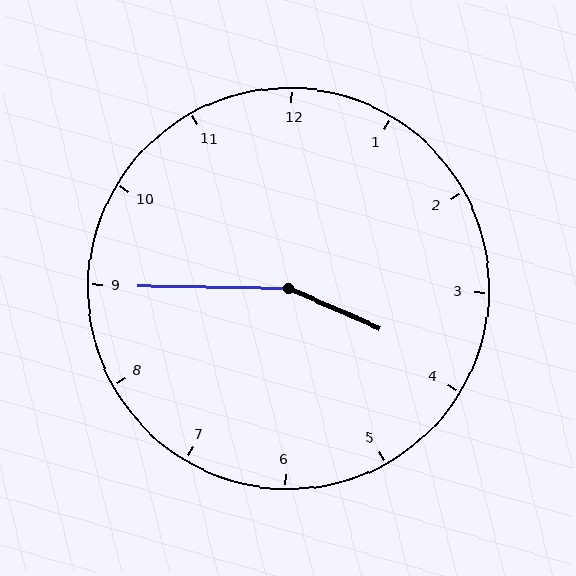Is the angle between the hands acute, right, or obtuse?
It is obtuse.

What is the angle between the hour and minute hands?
Approximately 158 degrees.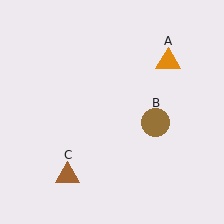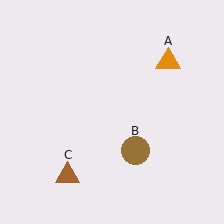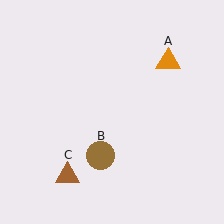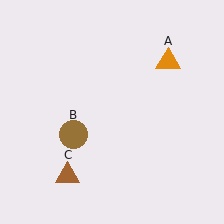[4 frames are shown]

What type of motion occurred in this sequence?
The brown circle (object B) rotated clockwise around the center of the scene.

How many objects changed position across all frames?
1 object changed position: brown circle (object B).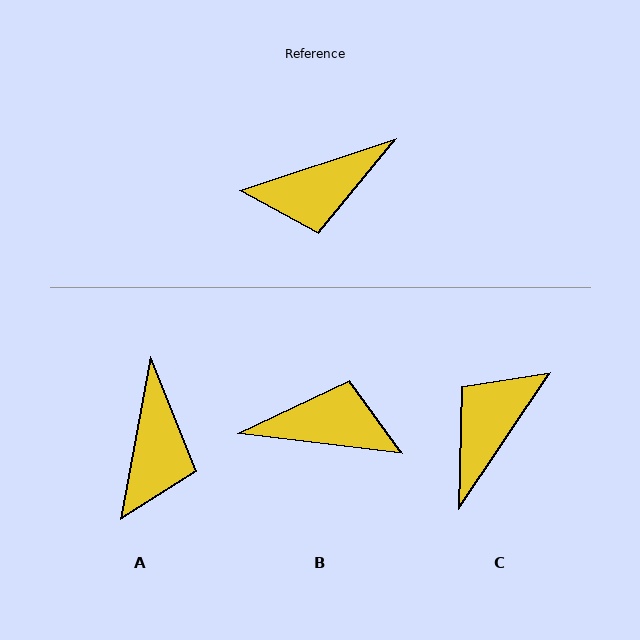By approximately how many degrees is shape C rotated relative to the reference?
Approximately 142 degrees clockwise.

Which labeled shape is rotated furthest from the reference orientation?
B, about 155 degrees away.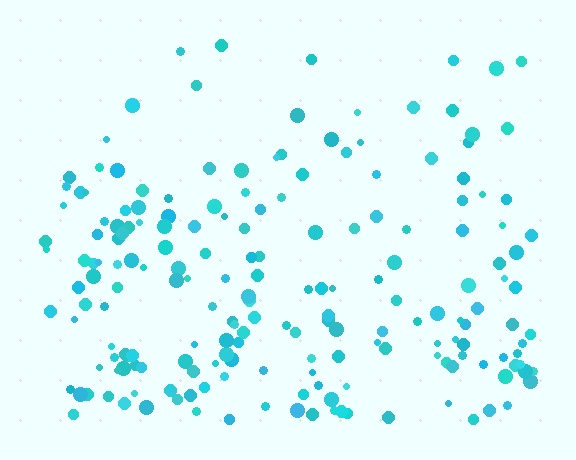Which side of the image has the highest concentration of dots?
The bottom.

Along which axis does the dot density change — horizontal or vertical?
Vertical.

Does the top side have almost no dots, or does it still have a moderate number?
Still a moderate number, just noticeably fewer than the bottom.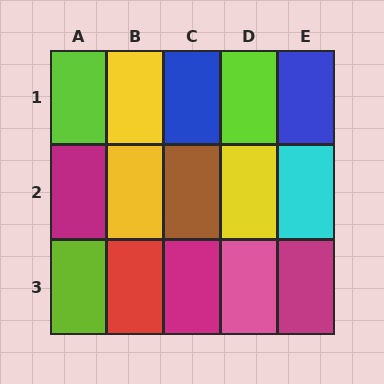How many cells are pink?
1 cell is pink.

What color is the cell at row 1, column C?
Blue.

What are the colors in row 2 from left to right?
Magenta, yellow, brown, yellow, cyan.